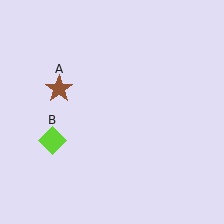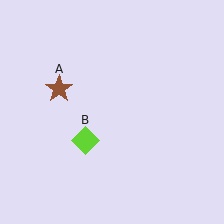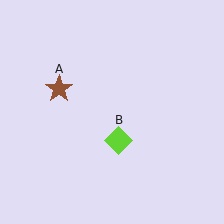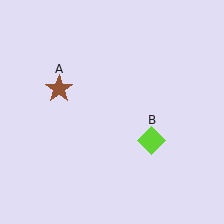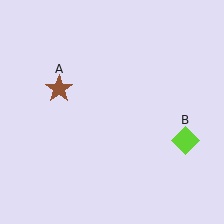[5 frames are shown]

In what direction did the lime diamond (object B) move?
The lime diamond (object B) moved right.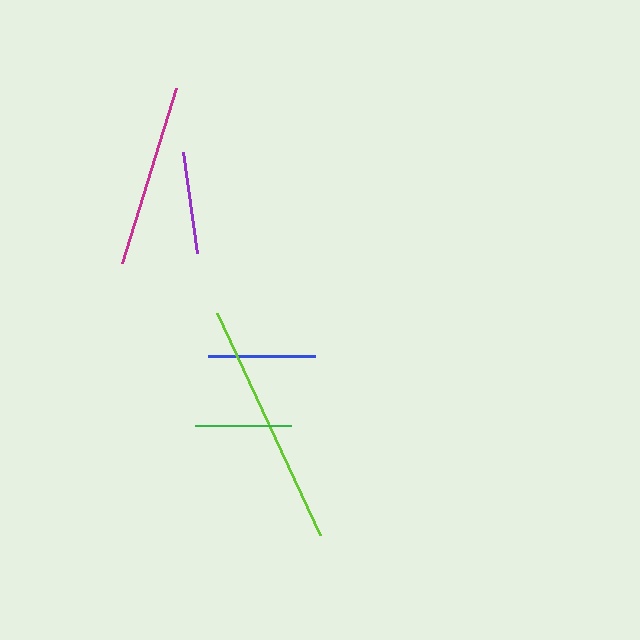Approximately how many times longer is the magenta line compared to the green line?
The magenta line is approximately 1.9 times the length of the green line.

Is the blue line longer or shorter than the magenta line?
The magenta line is longer than the blue line.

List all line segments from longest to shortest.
From longest to shortest: lime, magenta, blue, purple, green.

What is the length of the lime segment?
The lime segment is approximately 244 pixels long.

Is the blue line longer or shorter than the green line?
The blue line is longer than the green line.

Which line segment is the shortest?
The green line is the shortest at approximately 95 pixels.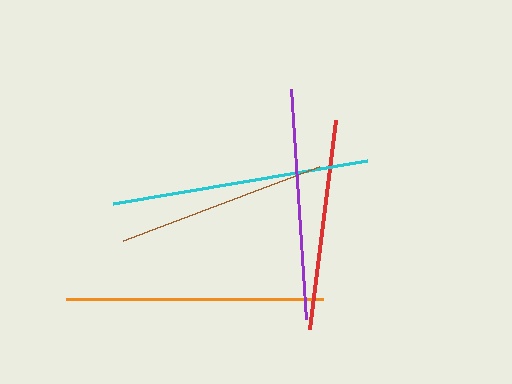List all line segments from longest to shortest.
From longest to shortest: orange, cyan, purple, red, brown.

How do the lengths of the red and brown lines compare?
The red and brown lines are approximately the same length.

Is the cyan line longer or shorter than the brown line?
The cyan line is longer than the brown line.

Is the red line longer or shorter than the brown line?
The red line is longer than the brown line.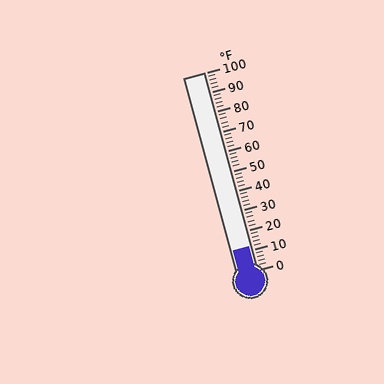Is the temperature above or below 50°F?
The temperature is below 50°F.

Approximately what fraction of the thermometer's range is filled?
The thermometer is filled to approximately 10% of its range.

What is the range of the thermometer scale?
The thermometer scale ranges from 0°F to 100°F.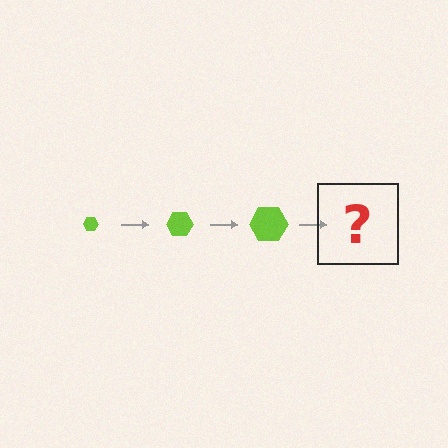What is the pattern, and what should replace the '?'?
The pattern is that the hexagon gets progressively larger each step. The '?' should be a lime hexagon, larger than the previous one.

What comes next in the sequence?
The next element should be a lime hexagon, larger than the previous one.